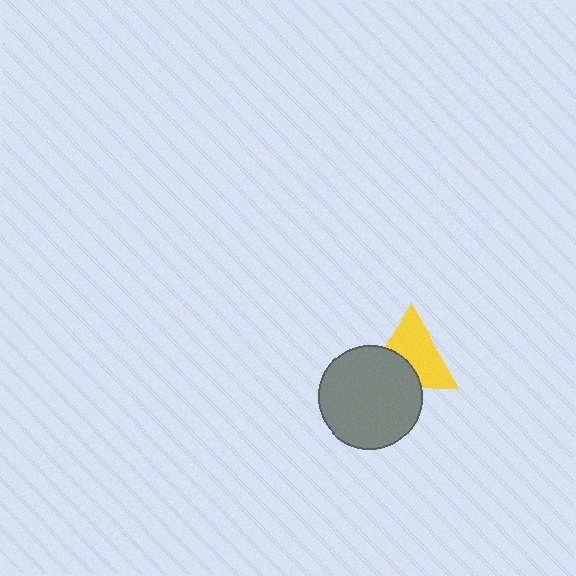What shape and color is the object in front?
The object in front is a gray circle.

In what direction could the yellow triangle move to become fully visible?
The yellow triangle could move up. That would shift it out from behind the gray circle entirely.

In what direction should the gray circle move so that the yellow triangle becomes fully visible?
The gray circle should move down. That is the shortest direction to clear the overlap and leave the yellow triangle fully visible.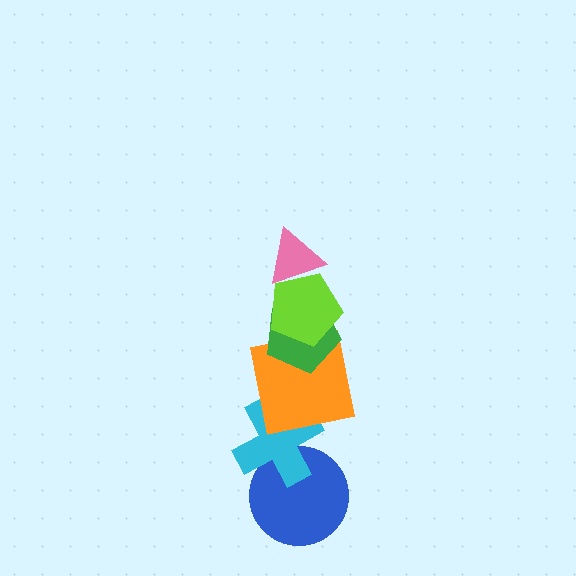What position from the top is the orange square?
The orange square is 4th from the top.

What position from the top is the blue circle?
The blue circle is 6th from the top.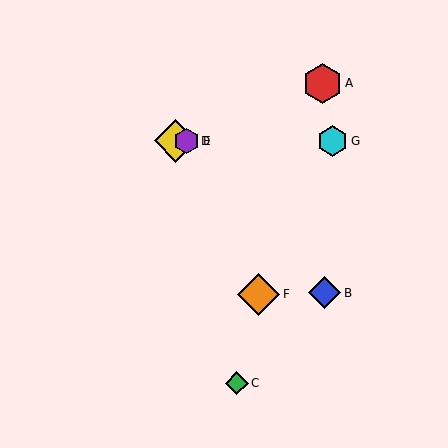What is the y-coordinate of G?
Object G is at y≈141.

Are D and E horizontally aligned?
Yes, both are at y≈141.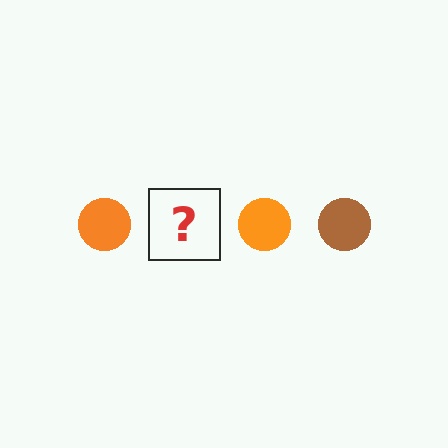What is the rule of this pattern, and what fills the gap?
The rule is that the pattern cycles through orange, brown circles. The gap should be filled with a brown circle.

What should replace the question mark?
The question mark should be replaced with a brown circle.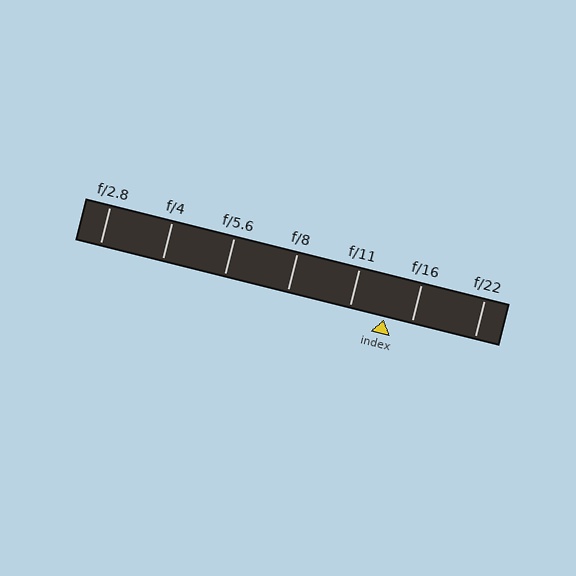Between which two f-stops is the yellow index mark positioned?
The index mark is between f/11 and f/16.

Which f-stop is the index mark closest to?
The index mark is closest to f/16.